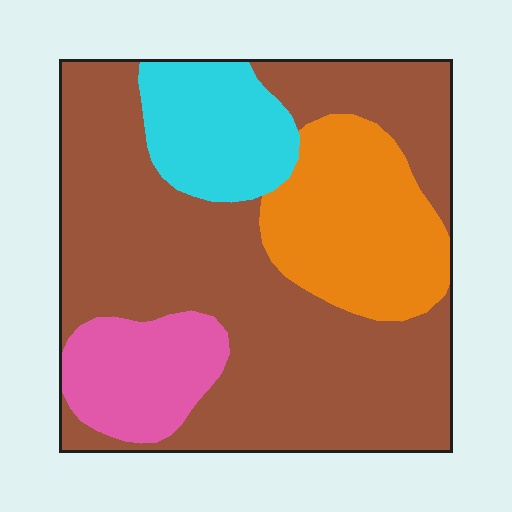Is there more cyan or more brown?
Brown.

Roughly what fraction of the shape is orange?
Orange covers 18% of the shape.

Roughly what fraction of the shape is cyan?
Cyan takes up about one eighth (1/8) of the shape.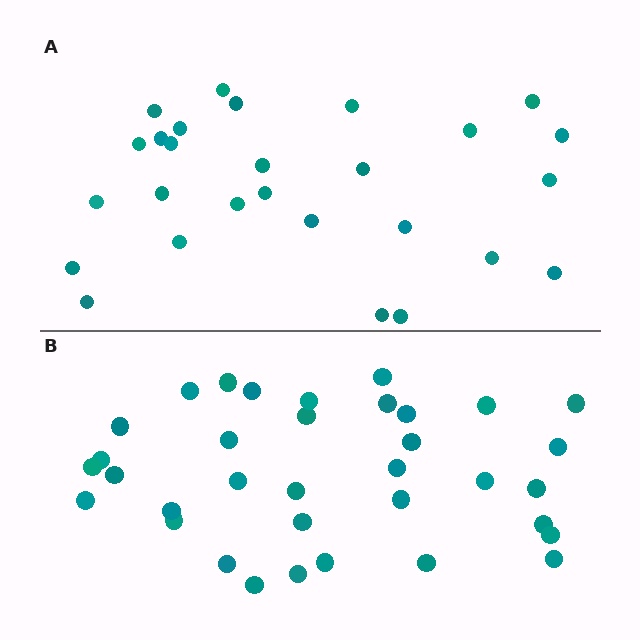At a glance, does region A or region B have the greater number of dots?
Region B (the bottom region) has more dots.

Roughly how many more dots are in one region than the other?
Region B has roughly 8 or so more dots than region A.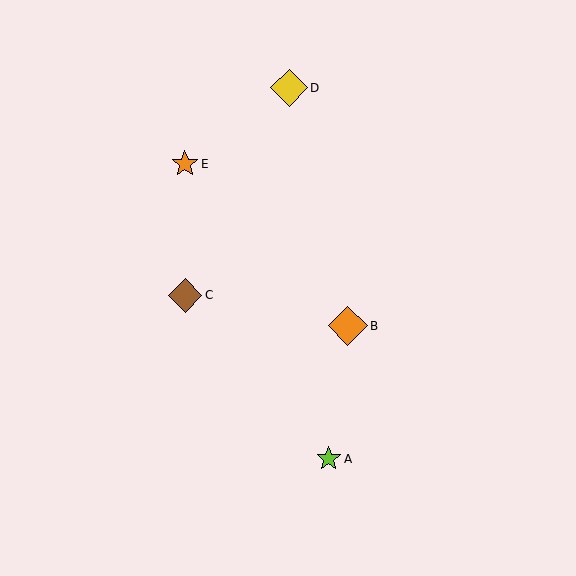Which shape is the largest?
The orange diamond (labeled B) is the largest.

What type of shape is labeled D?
Shape D is a yellow diamond.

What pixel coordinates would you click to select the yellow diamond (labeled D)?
Click at (289, 88) to select the yellow diamond D.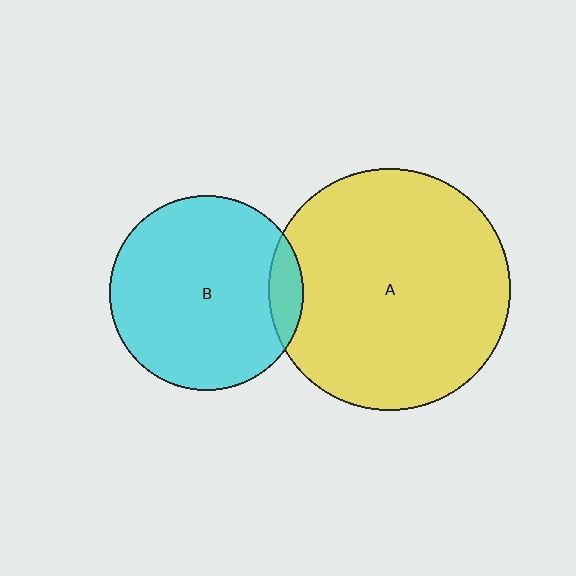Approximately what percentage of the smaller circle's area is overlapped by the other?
Approximately 10%.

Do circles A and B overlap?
Yes.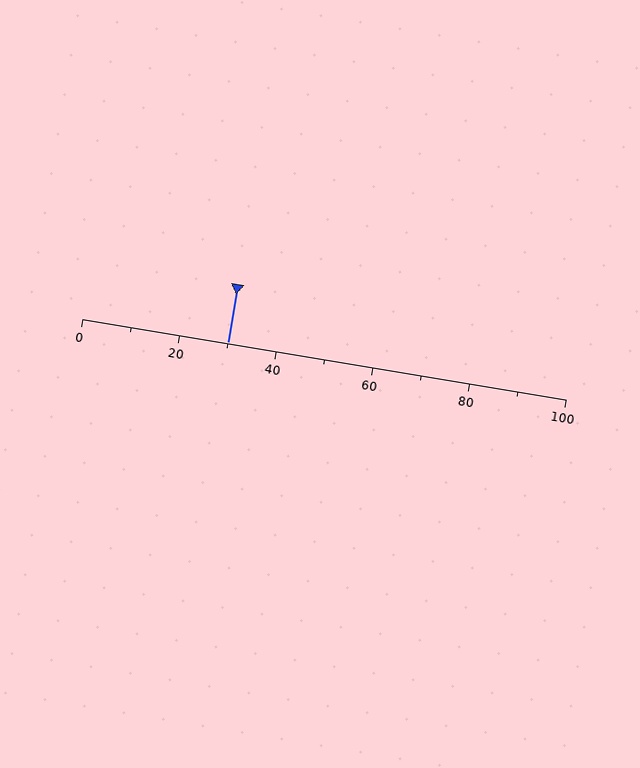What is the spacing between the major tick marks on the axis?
The major ticks are spaced 20 apart.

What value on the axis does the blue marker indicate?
The marker indicates approximately 30.